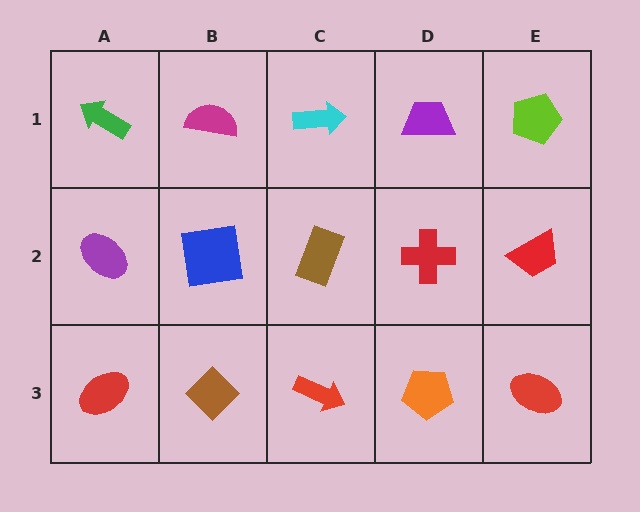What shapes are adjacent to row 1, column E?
A red trapezoid (row 2, column E), a purple trapezoid (row 1, column D).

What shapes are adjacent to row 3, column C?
A brown rectangle (row 2, column C), a brown diamond (row 3, column B), an orange pentagon (row 3, column D).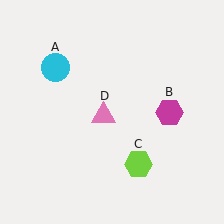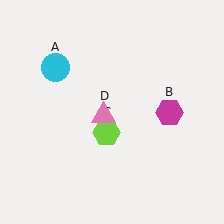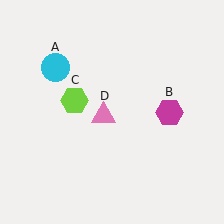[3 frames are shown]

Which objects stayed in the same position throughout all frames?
Cyan circle (object A) and magenta hexagon (object B) and pink triangle (object D) remained stationary.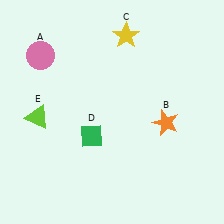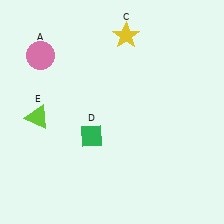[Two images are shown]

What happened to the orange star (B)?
The orange star (B) was removed in Image 2. It was in the bottom-right area of Image 1.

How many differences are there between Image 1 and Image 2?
There is 1 difference between the two images.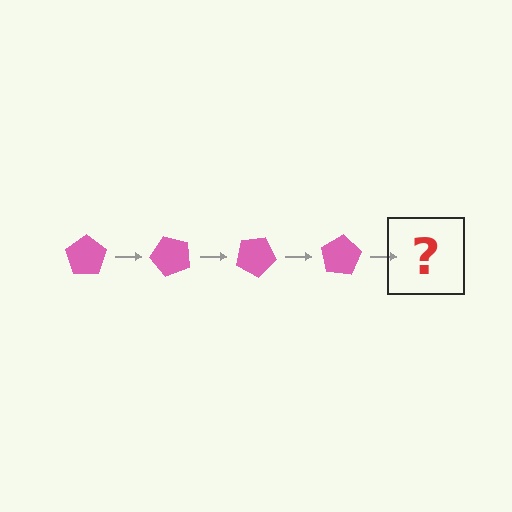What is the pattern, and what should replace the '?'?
The pattern is that the pentagon rotates 50 degrees each step. The '?' should be a pink pentagon rotated 200 degrees.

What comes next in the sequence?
The next element should be a pink pentagon rotated 200 degrees.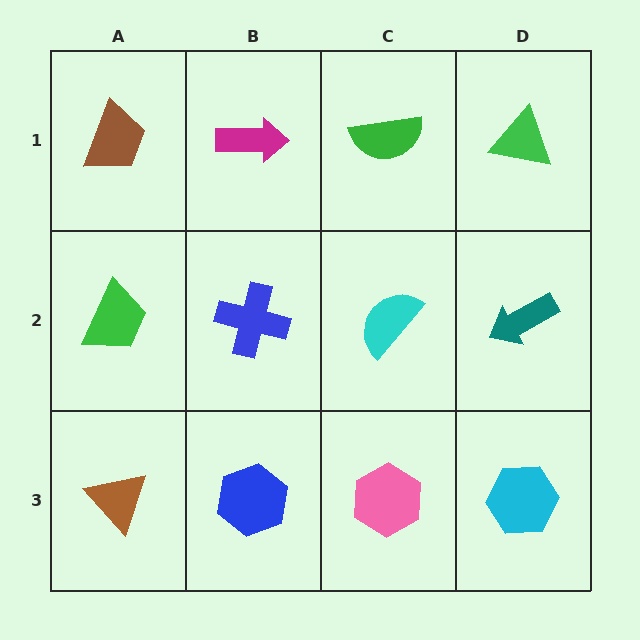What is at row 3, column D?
A cyan hexagon.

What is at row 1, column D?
A green triangle.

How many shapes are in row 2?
4 shapes.